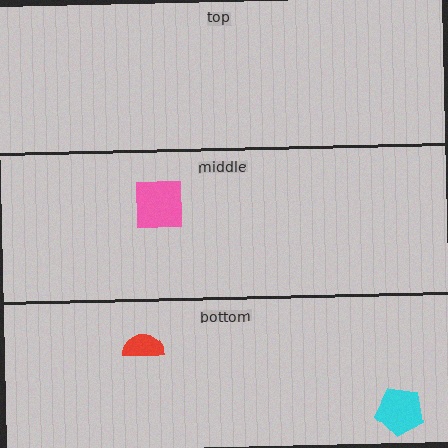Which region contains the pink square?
The middle region.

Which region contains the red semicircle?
The bottom region.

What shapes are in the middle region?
The pink square.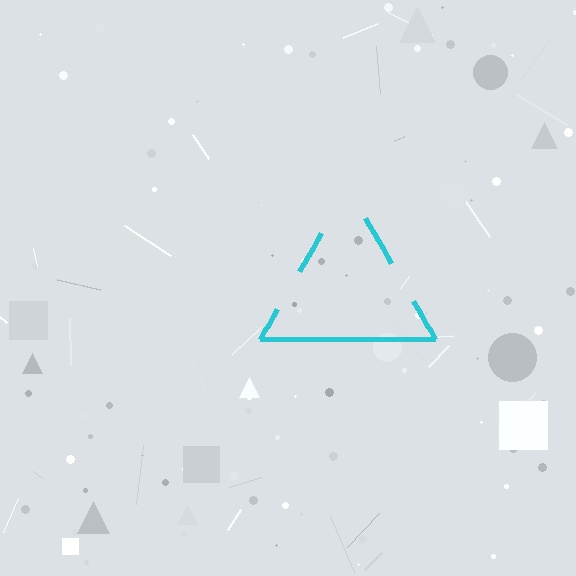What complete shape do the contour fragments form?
The contour fragments form a triangle.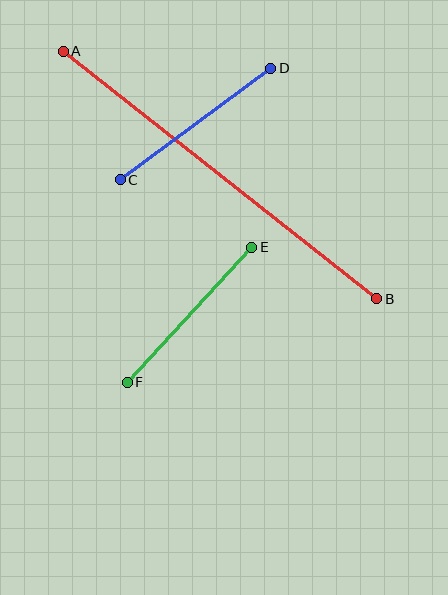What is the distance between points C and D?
The distance is approximately 187 pixels.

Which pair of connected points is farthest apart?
Points A and B are farthest apart.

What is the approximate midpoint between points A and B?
The midpoint is at approximately (220, 175) pixels.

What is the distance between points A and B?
The distance is approximately 400 pixels.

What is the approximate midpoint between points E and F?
The midpoint is at approximately (190, 315) pixels.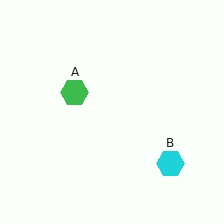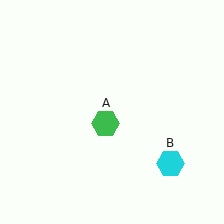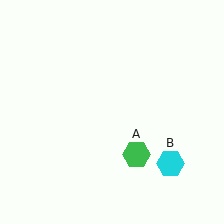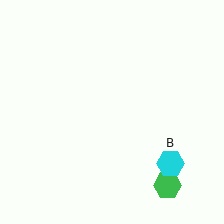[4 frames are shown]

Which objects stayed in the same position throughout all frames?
Cyan hexagon (object B) remained stationary.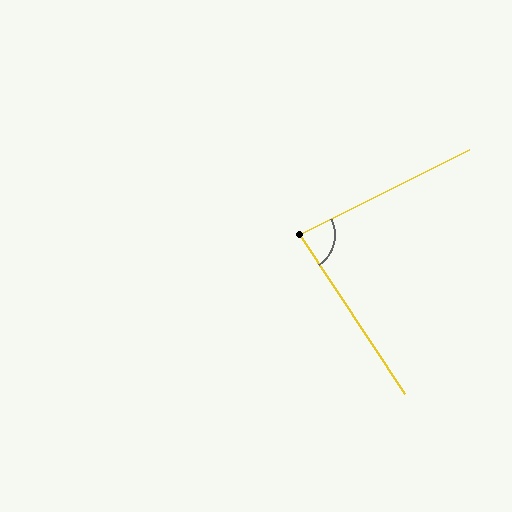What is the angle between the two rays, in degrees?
Approximately 83 degrees.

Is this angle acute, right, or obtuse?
It is acute.